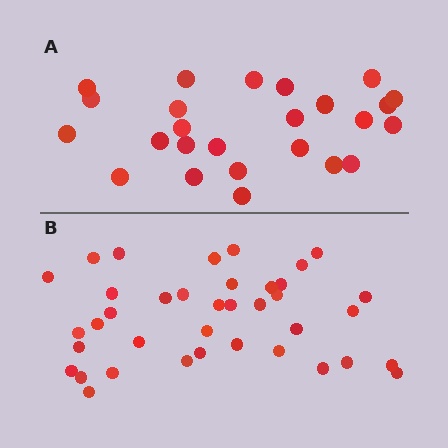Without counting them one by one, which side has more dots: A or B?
Region B (the bottom region) has more dots.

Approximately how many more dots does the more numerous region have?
Region B has approximately 15 more dots than region A.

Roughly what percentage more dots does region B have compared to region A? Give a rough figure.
About 50% more.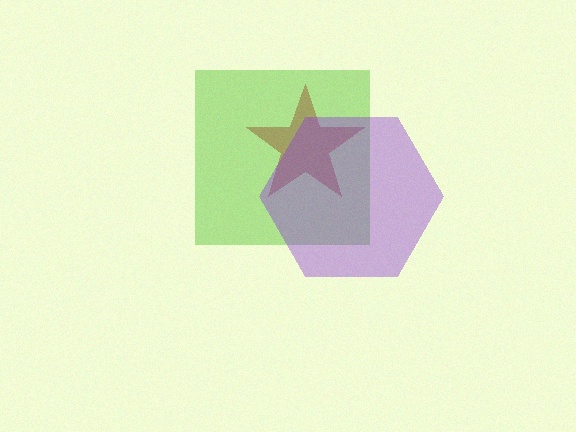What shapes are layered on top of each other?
The layered shapes are: a lime square, a brown star, a purple hexagon.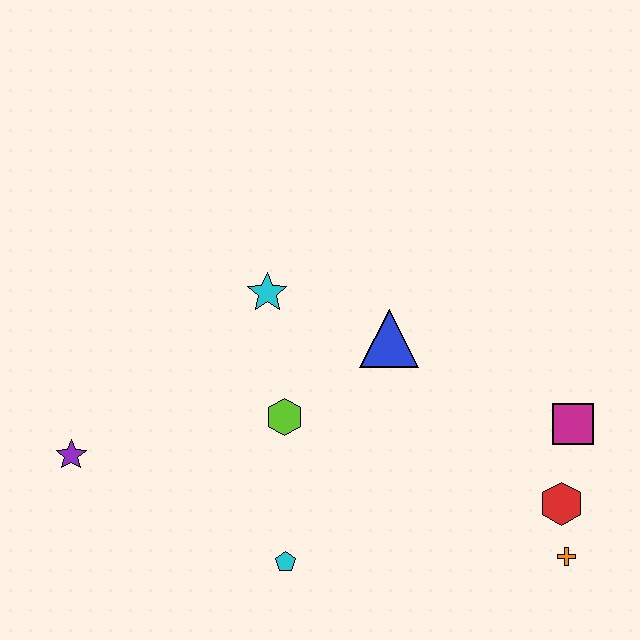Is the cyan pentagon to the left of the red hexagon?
Yes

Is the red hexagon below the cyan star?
Yes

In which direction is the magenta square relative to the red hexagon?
The magenta square is above the red hexagon.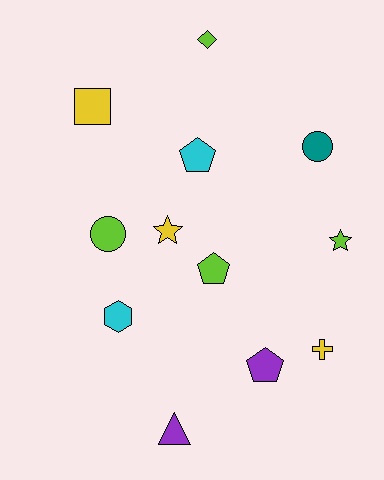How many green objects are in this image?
There are no green objects.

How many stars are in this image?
There are 2 stars.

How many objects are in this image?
There are 12 objects.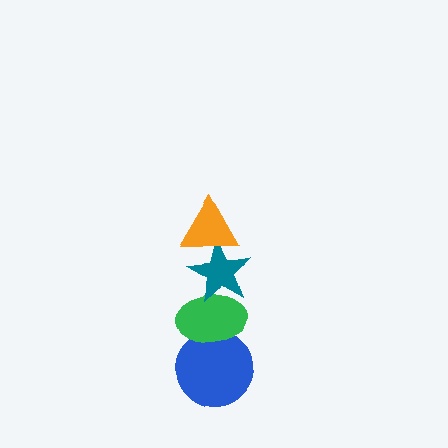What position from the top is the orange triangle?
The orange triangle is 1st from the top.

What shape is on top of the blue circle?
The green ellipse is on top of the blue circle.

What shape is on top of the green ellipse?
The teal star is on top of the green ellipse.